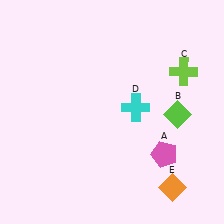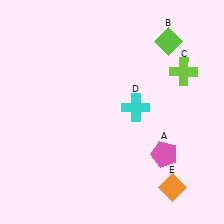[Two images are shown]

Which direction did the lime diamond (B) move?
The lime diamond (B) moved up.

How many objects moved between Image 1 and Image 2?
1 object moved between the two images.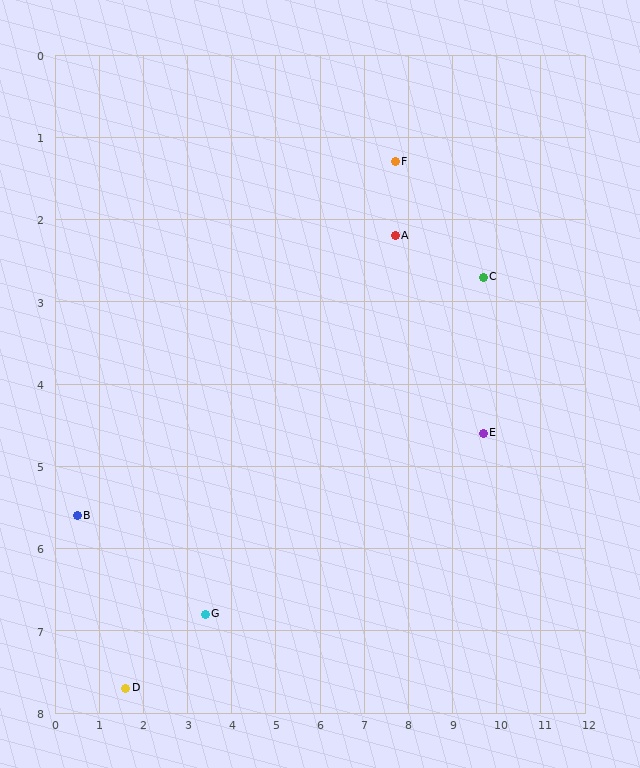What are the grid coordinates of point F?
Point F is at approximately (7.7, 1.3).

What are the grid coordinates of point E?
Point E is at approximately (9.7, 4.6).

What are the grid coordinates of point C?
Point C is at approximately (9.7, 2.7).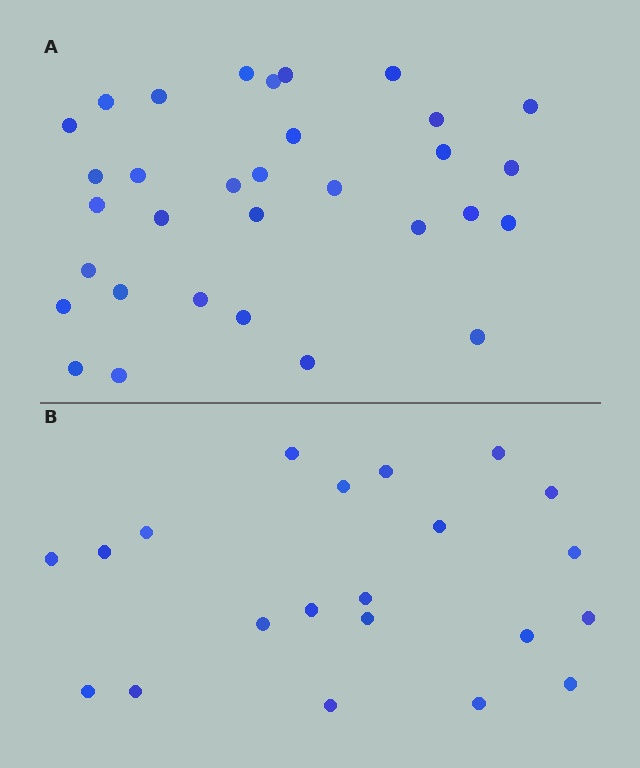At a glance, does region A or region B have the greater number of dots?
Region A (the top region) has more dots.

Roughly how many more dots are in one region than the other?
Region A has roughly 12 or so more dots than region B.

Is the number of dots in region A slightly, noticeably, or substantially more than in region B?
Region A has substantially more. The ratio is roughly 1.5 to 1.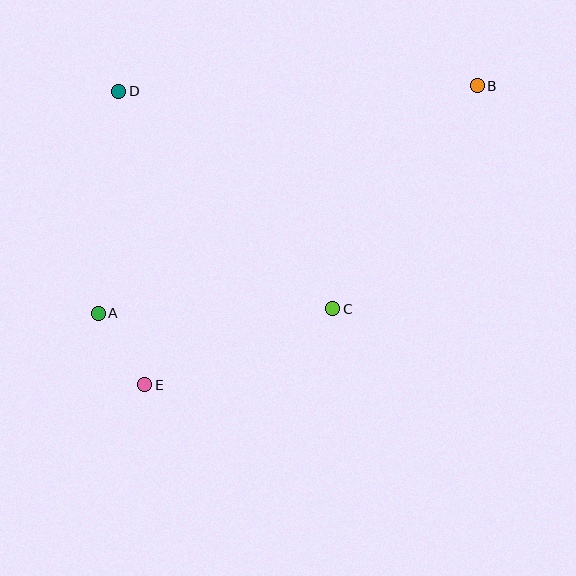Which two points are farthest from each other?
Points B and E are farthest from each other.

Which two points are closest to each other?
Points A and E are closest to each other.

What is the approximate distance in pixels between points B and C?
The distance between B and C is approximately 266 pixels.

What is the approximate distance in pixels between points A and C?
The distance between A and C is approximately 234 pixels.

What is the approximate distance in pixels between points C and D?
The distance between C and D is approximately 305 pixels.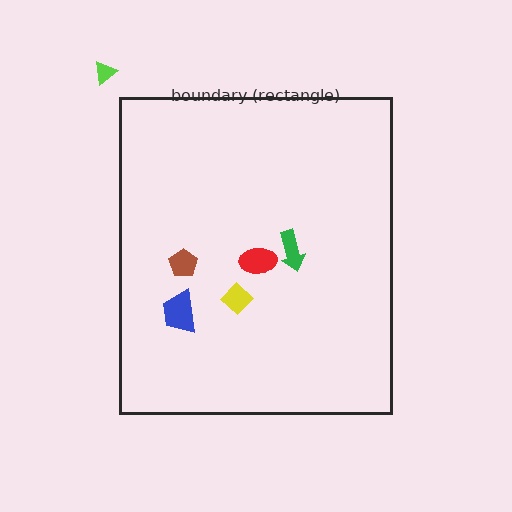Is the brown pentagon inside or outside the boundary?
Inside.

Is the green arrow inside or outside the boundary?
Inside.